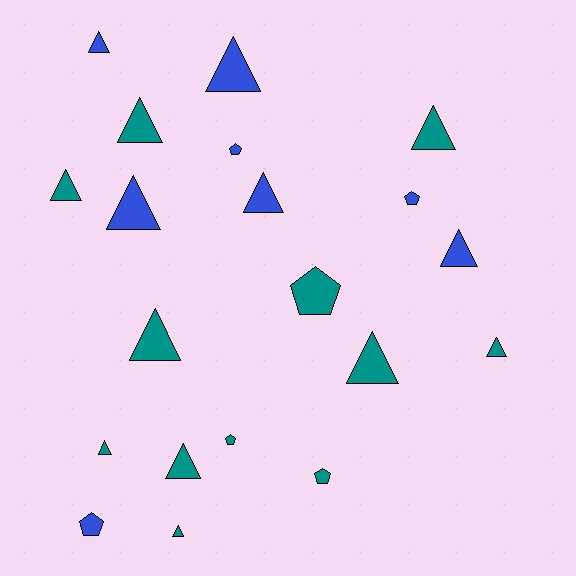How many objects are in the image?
There are 20 objects.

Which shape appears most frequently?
Triangle, with 14 objects.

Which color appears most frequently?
Teal, with 12 objects.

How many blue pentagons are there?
There are 3 blue pentagons.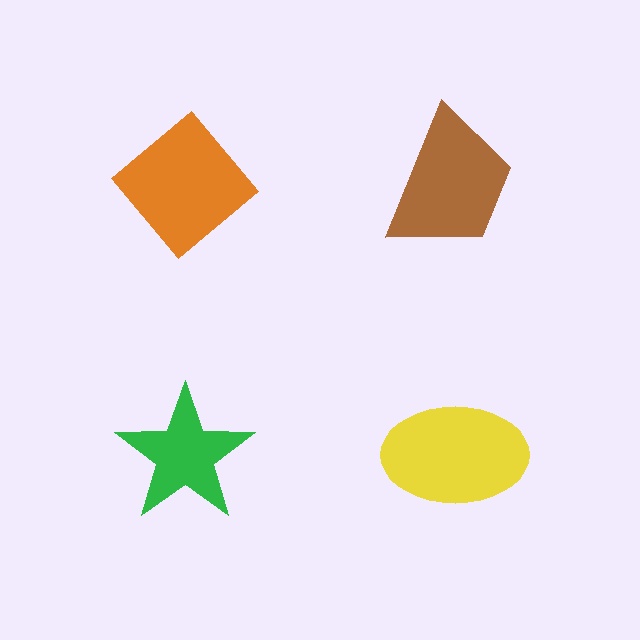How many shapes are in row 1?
2 shapes.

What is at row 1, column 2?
A brown trapezoid.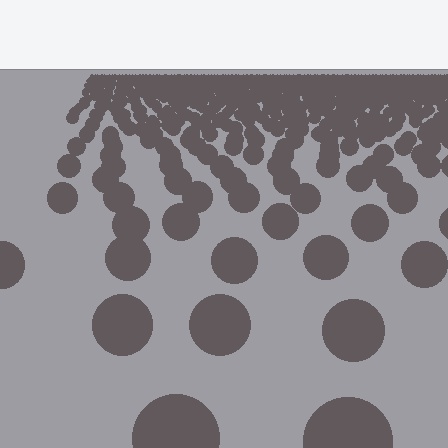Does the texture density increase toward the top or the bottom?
Density increases toward the top.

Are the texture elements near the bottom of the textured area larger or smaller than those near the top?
Larger. Near the bottom, elements are closer to the viewer and appear at a bigger on-screen size.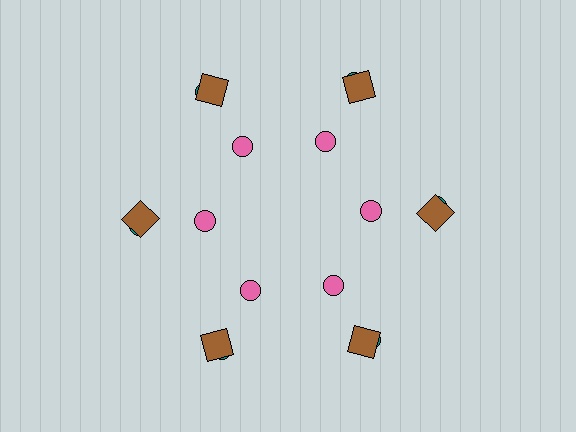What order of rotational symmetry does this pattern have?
This pattern has 6-fold rotational symmetry.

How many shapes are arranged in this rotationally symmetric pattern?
There are 18 shapes, arranged in 6 groups of 3.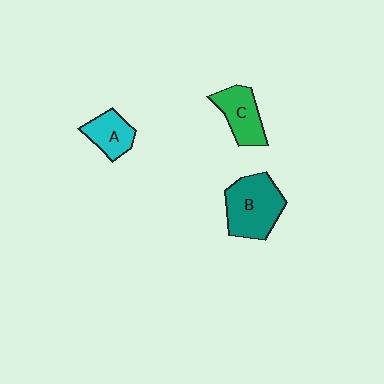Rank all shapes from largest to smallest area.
From largest to smallest: B (teal), C (green), A (cyan).